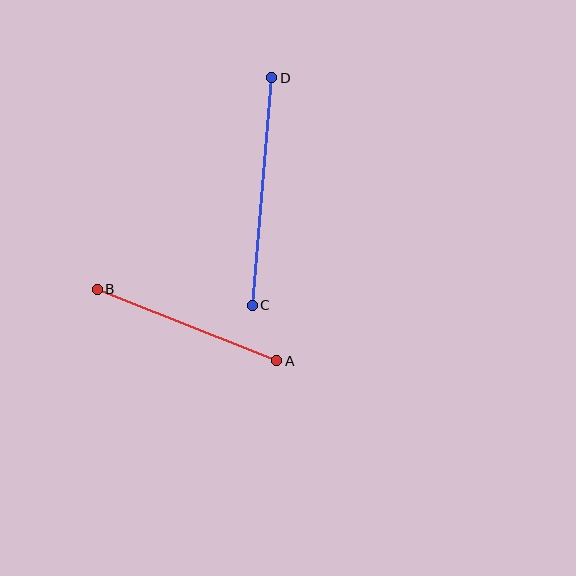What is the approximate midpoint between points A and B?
The midpoint is at approximately (187, 325) pixels.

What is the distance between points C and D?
The distance is approximately 228 pixels.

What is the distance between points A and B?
The distance is approximately 193 pixels.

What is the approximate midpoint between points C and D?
The midpoint is at approximately (262, 192) pixels.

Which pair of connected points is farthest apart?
Points C and D are farthest apart.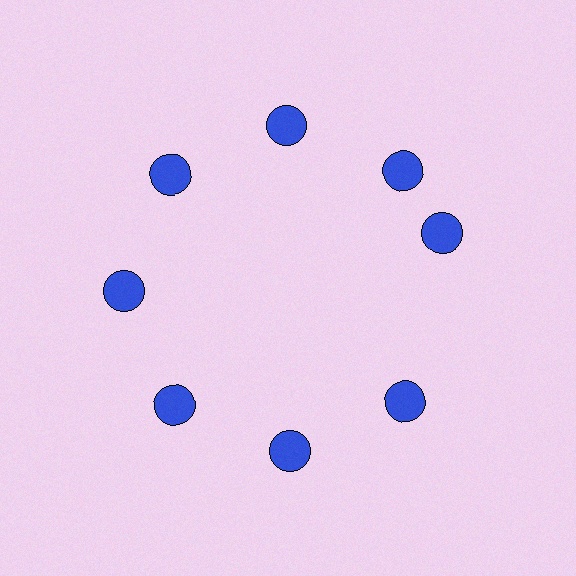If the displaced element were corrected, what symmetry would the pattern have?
It would have 8-fold rotational symmetry — the pattern would map onto itself every 45 degrees.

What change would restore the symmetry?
The symmetry would be restored by rotating it back into even spacing with its neighbors so that all 8 circles sit at equal angles and equal distance from the center.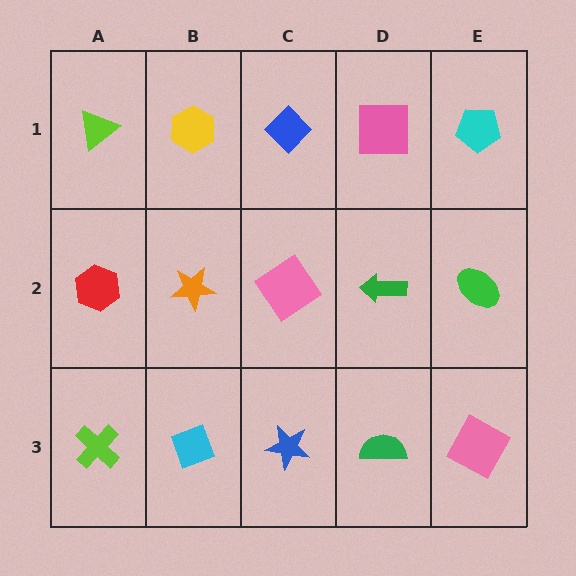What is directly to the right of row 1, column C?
A pink square.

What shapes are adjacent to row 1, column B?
An orange star (row 2, column B), a lime triangle (row 1, column A), a blue diamond (row 1, column C).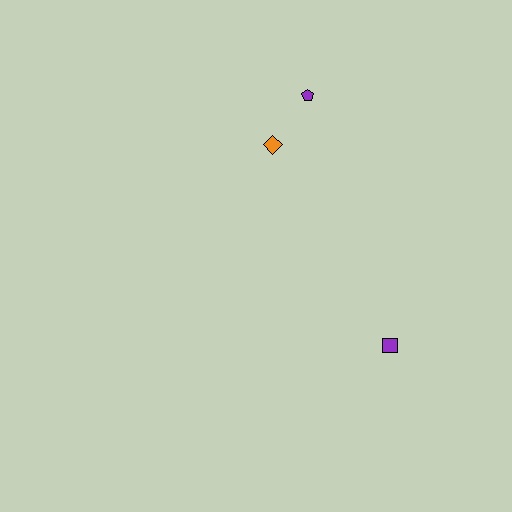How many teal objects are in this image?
There are no teal objects.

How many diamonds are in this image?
There is 1 diamond.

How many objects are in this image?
There are 3 objects.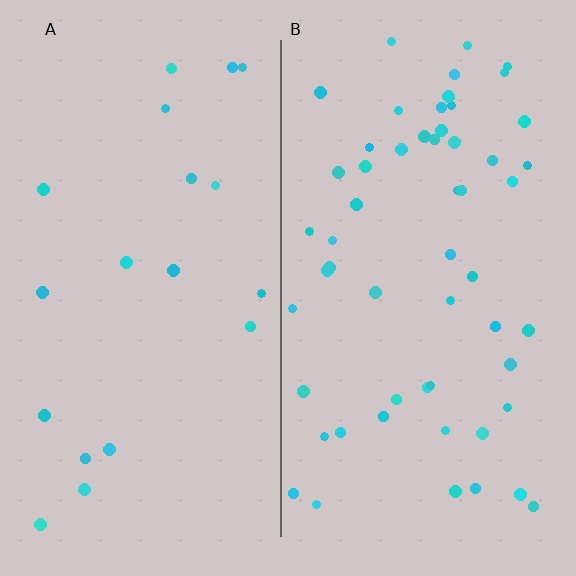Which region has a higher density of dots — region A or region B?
B (the right).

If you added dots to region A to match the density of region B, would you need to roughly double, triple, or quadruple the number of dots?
Approximately triple.